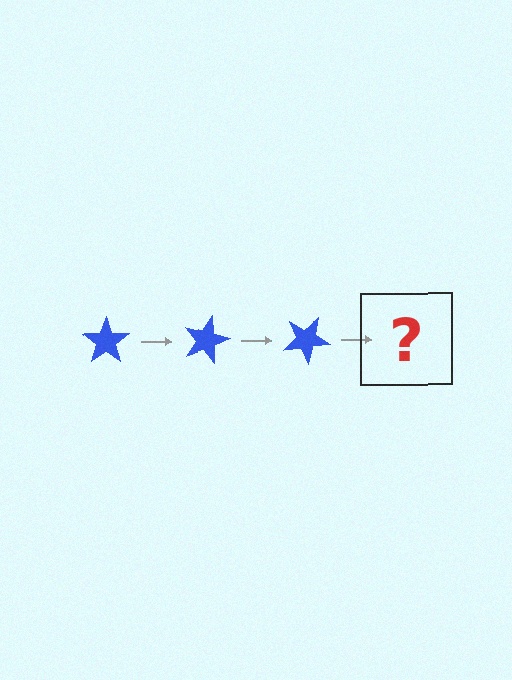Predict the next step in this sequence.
The next step is a blue star rotated 45 degrees.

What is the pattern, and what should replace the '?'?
The pattern is that the star rotates 15 degrees each step. The '?' should be a blue star rotated 45 degrees.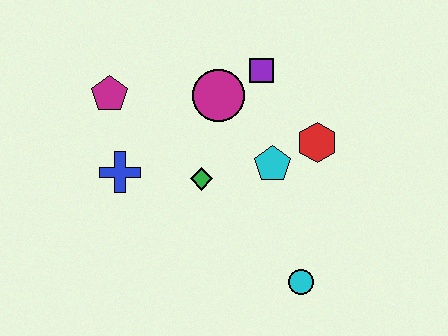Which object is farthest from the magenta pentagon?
The cyan circle is farthest from the magenta pentagon.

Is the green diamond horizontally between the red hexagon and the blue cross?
Yes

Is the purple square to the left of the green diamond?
No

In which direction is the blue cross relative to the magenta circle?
The blue cross is to the left of the magenta circle.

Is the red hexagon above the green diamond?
Yes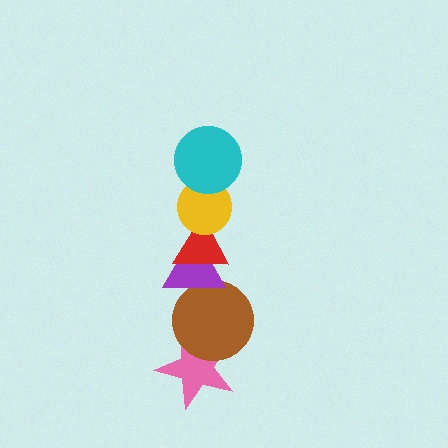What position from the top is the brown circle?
The brown circle is 5th from the top.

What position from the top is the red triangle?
The red triangle is 3rd from the top.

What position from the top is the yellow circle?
The yellow circle is 2nd from the top.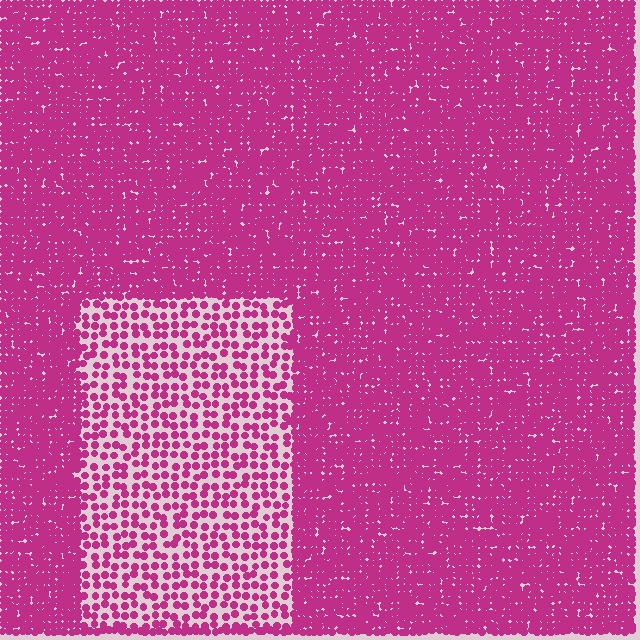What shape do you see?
I see a rectangle.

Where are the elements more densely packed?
The elements are more densely packed outside the rectangle boundary.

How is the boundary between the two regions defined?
The boundary is defined by a change in element density (approximately 2.6x ratio). All elements are the same color, size, and shape.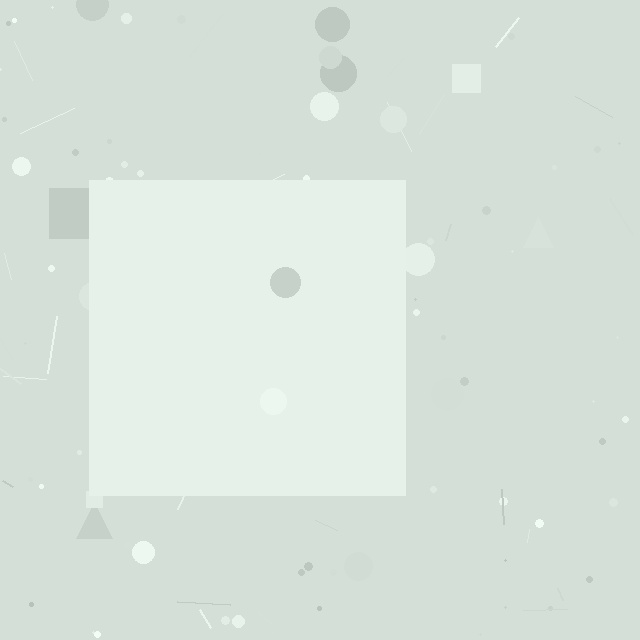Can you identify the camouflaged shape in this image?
The camouflaged shape is a square.